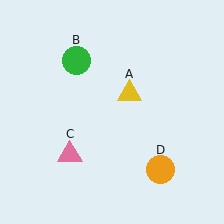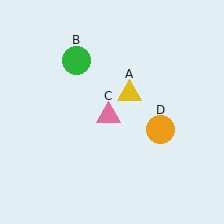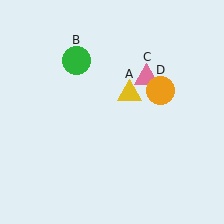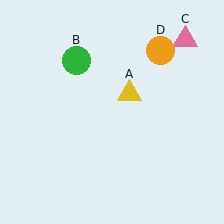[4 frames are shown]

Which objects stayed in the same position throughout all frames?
Yellow triangle (object A) and green circle (object B) remained stationary.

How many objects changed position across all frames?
2 objects changed position: pink triangle (object C), orange circle (object D).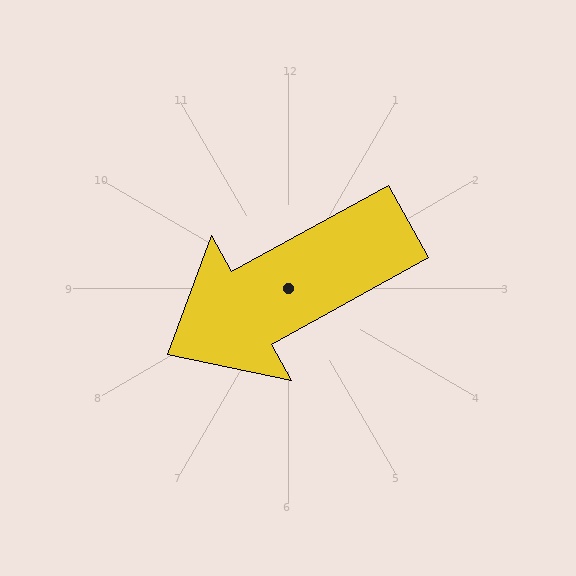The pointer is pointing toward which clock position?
Roughly 8 o'clock.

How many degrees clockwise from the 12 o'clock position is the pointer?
Approximately 241 degrees.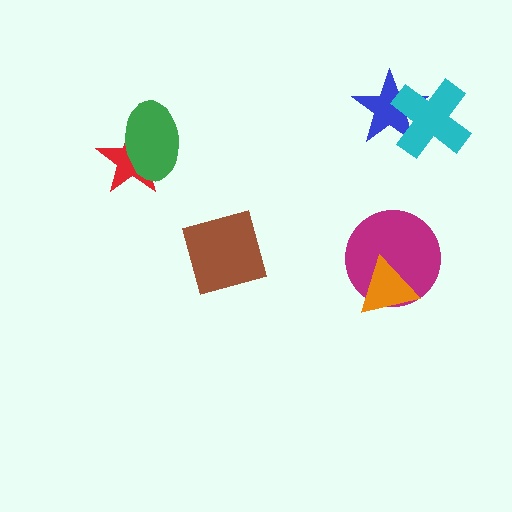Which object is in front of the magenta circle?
The orange triangle is in front of the magenta circle.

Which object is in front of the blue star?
The cyan cross is in front of the blue star.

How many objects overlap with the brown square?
0 objects overlap with the brown square.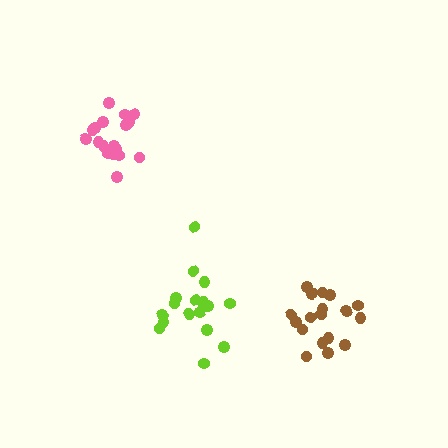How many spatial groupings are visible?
There are 3 spatial groupings.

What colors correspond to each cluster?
The clusters are colored: brown, pink, lime.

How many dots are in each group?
Group 1: 18 dots, Group 2: 18 dots, Group 3: 18 dots (54 total).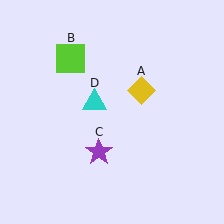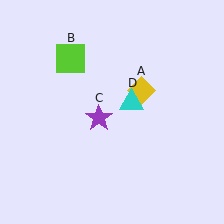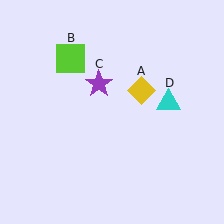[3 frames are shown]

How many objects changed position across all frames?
2 objects changed position: purple star (object C), cyan triangle (object D).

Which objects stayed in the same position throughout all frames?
Yellow diamond (object A) and lime square (object B) remained stationary.